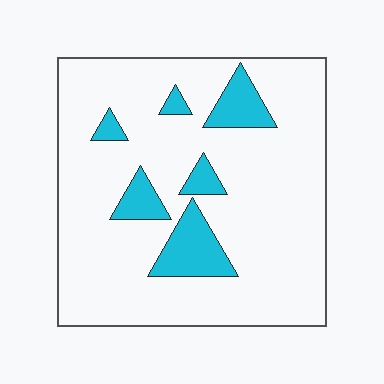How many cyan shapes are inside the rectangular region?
6.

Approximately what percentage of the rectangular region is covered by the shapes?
Approximately 15%.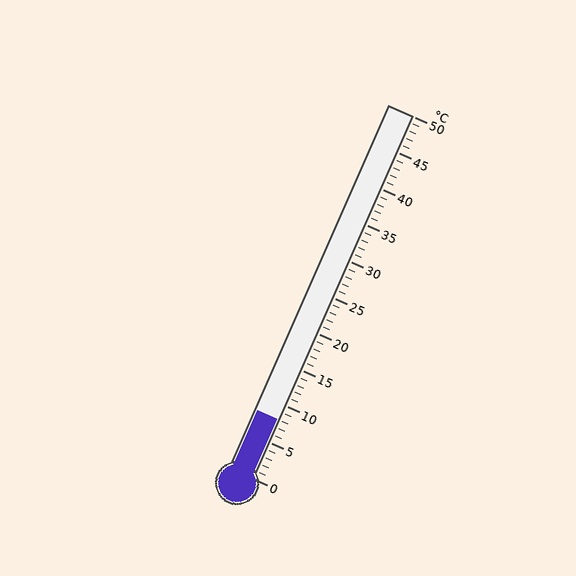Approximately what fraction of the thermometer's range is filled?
The thermometer is filled to approximately 15% of its range.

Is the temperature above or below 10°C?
The temperature is below 10°C.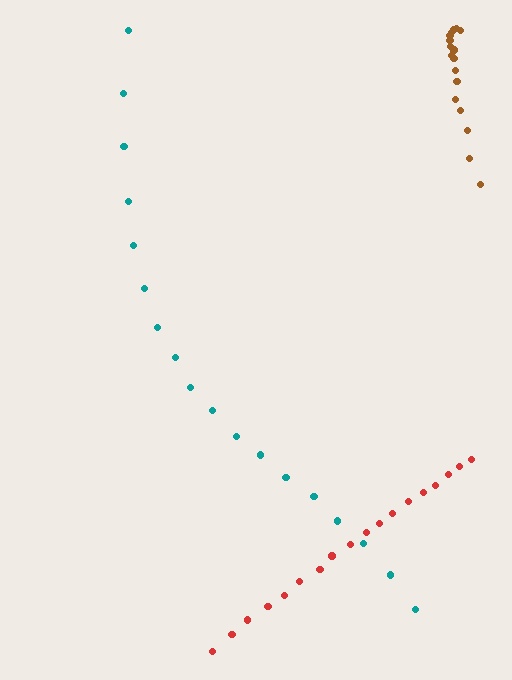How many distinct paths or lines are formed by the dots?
There are 3 distinct paths.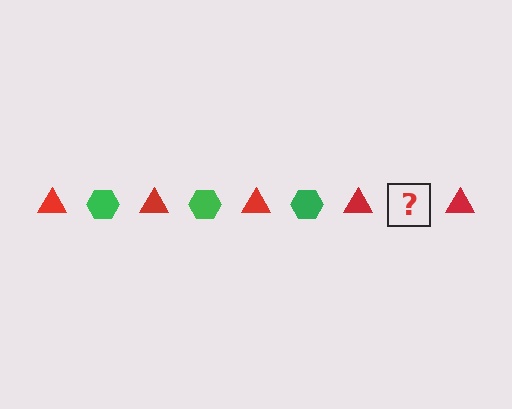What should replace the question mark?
The question mark should be replaced with a green hexagon.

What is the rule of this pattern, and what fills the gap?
The rule is that the pattern alternates between red triangle and green hexagon. The gap should be filled with a green hexagon.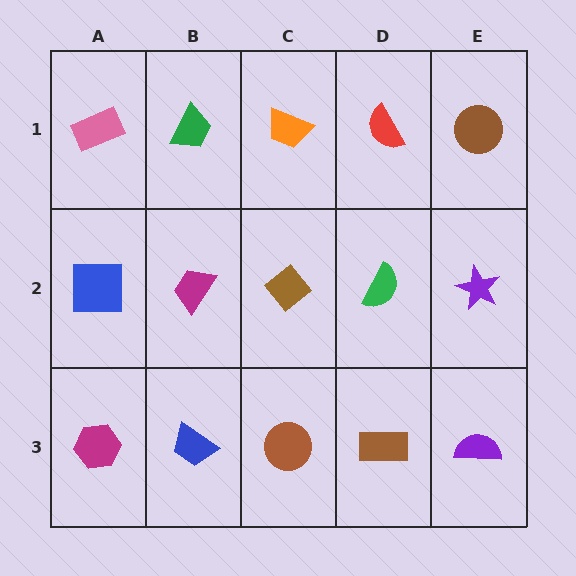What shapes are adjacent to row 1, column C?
A brown diamond (row 2, column C), a green trapezoid (row 1, column B), a red semicircle (row 1, column D).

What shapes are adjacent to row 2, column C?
An orange trapezoid (row 1, column C), a brown circle (row 3, column C), a magenta trapezoid (row 2, column B), a green semicircle (row 2, column D).